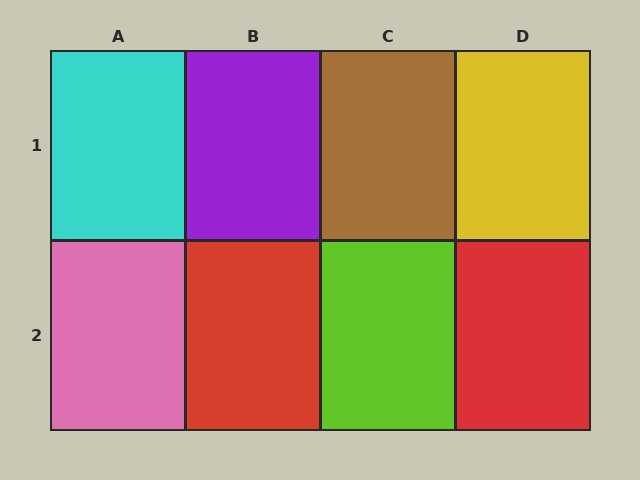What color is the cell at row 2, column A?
Pink.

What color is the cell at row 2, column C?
Lime.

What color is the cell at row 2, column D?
Red.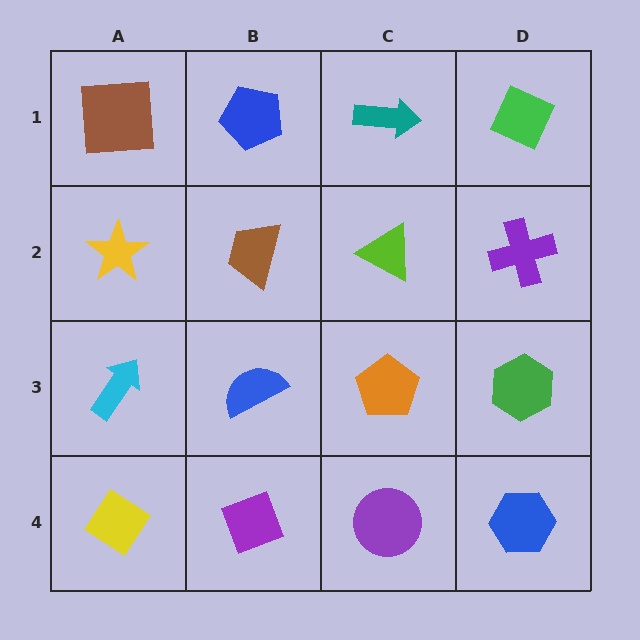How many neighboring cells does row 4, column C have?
3.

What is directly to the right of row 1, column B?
A teal arrow.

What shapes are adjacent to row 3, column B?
A brown trapezoid (row 2, column B), a purple diamond (row 4, column B), a cyan arrow (row 3, column A), an orange pentagon (row 3, column C).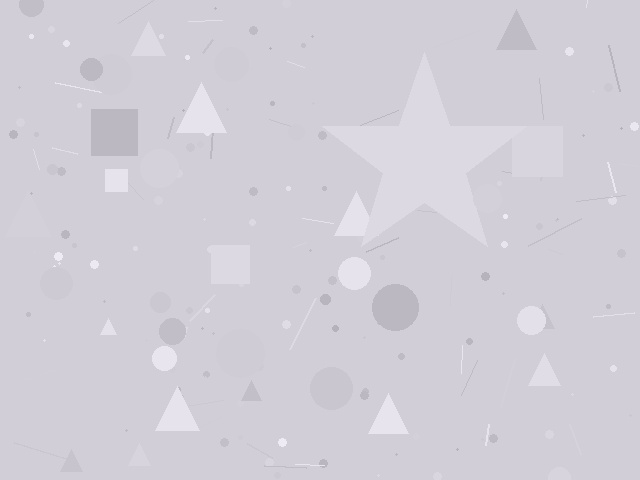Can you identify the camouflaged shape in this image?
The camouflaged shape is a star.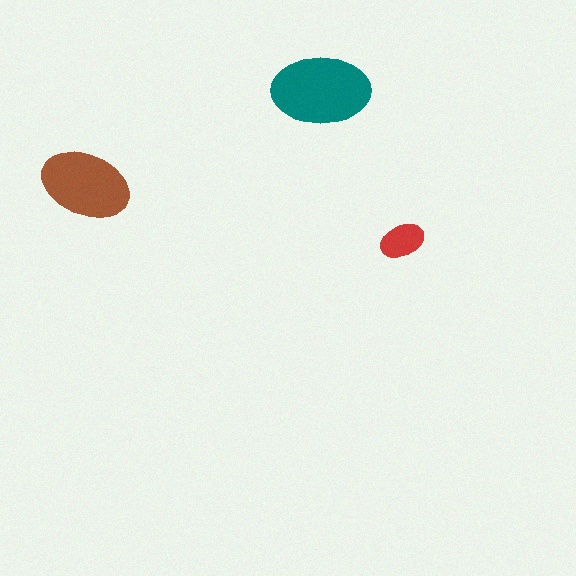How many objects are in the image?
There are 3 objects in the image.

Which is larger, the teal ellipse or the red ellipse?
The teal one.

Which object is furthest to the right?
The red ellipse is rightmost.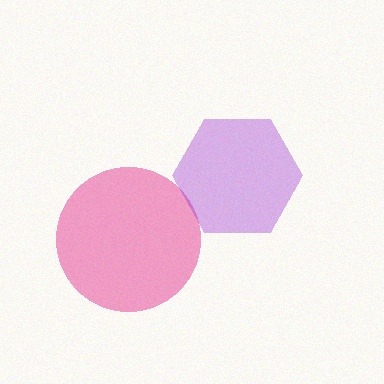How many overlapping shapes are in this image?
There are 2 overlapping shapes in the image.